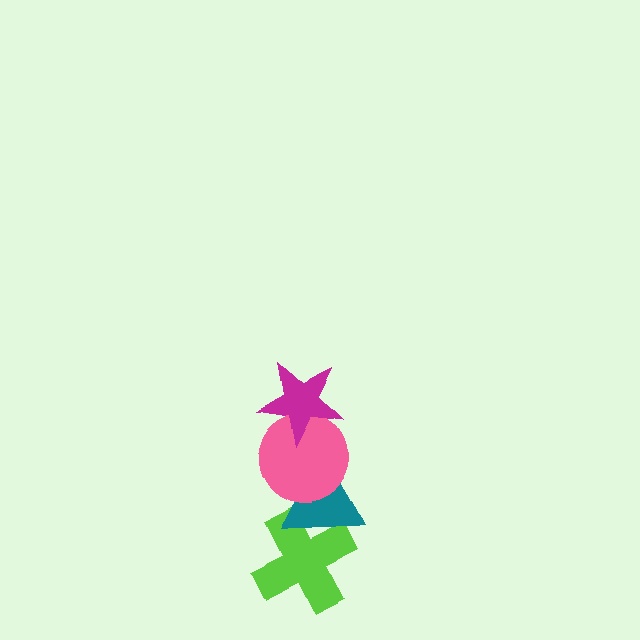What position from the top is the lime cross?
The lime cross is 4th from the top.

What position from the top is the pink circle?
The pink circle is 2nd from the top.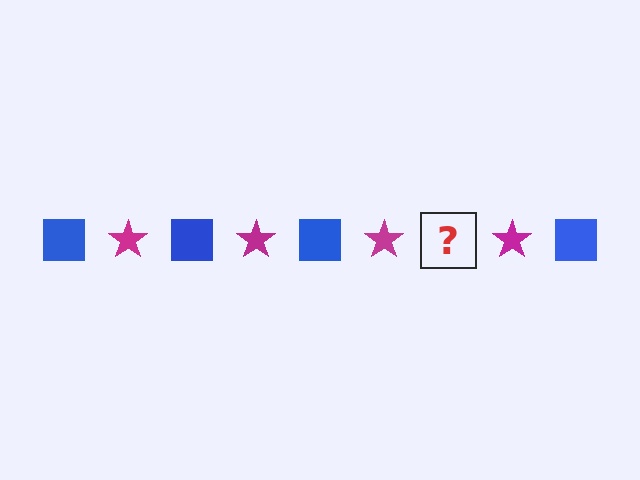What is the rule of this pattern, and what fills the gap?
The rule is that the pattern alternates between blue square and magenta star. The gap should be filled with a blue square.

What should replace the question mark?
The question mark should be replaced with a blue square.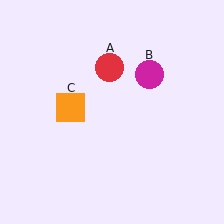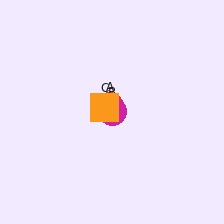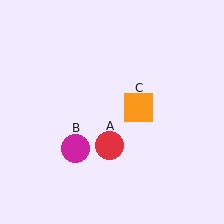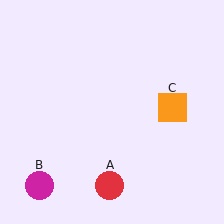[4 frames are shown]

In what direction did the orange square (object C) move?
The orange square (object C) moved right.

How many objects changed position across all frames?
3 objects changed position: red circle (object A), magenta circle (object B), orange square (object C).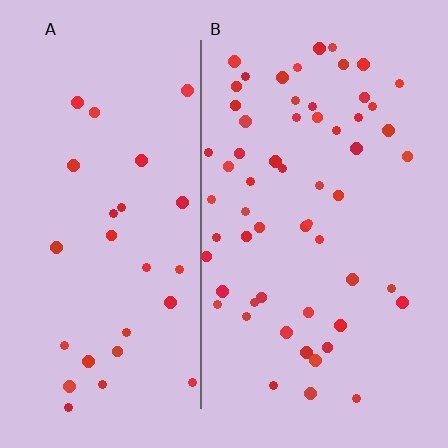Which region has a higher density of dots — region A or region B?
B (the right).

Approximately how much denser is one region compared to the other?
Approximately 2.1× — region B over region A.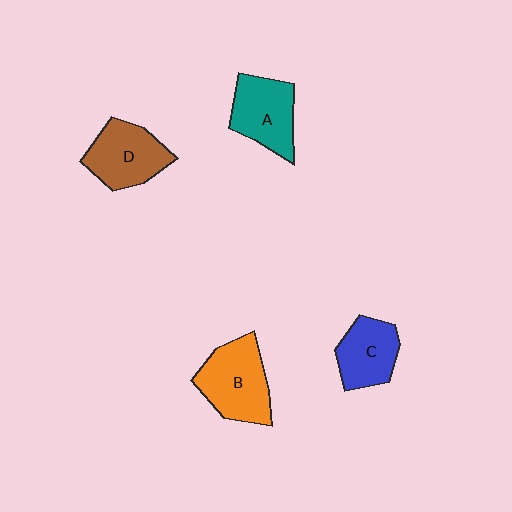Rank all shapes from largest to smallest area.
From largest to smallest: B (orange), D (brown), A (teal), C (blue).